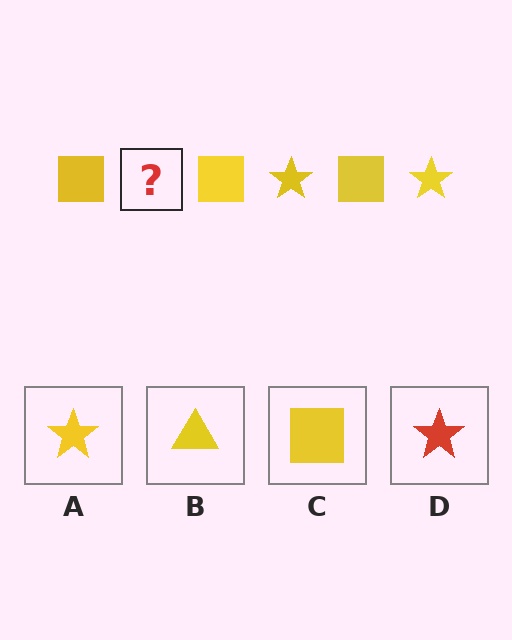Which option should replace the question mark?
Option A.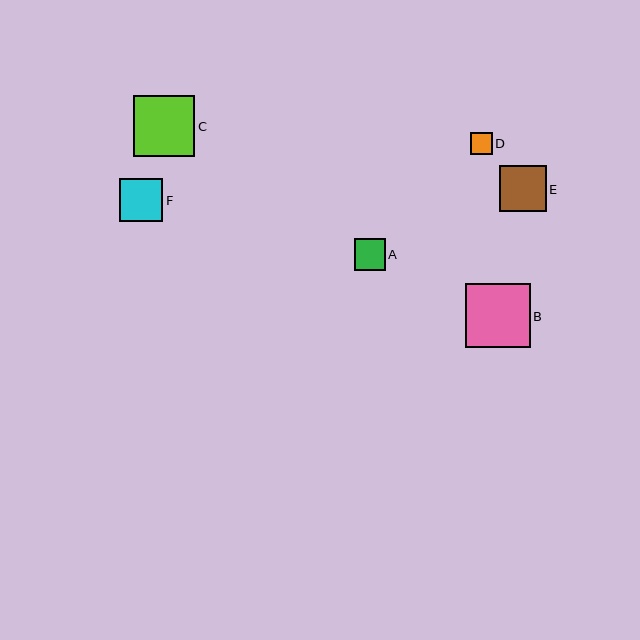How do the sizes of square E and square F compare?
Square E and square F are approximately the same size.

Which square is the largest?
Square B is the largest with a size of approximately 65 pixels.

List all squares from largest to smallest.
From largest to smallest: B, C, E, F, A, D.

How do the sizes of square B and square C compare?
Square B and square C are approximately the same size.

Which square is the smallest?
Square D is the smallest with a size of approximately 21 pixels.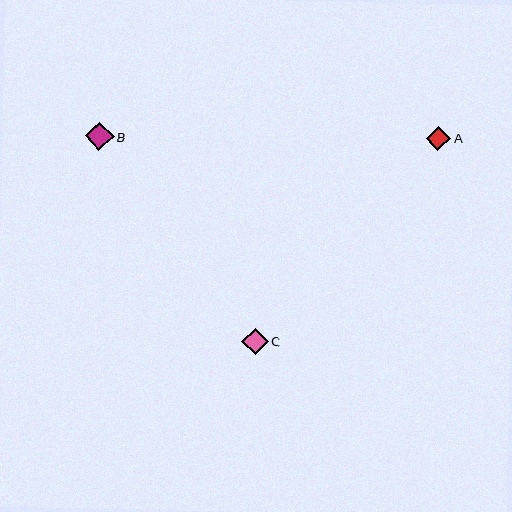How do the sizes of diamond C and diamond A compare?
Diamond C and diamond A are approximately the same size.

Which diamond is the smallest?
Diamond A is the smallest with a size of approximately 24 pixels.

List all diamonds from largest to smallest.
From largest to smallest: B, C, A.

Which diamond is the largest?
Diamond B is the largest with a size of approximately 28 pixels.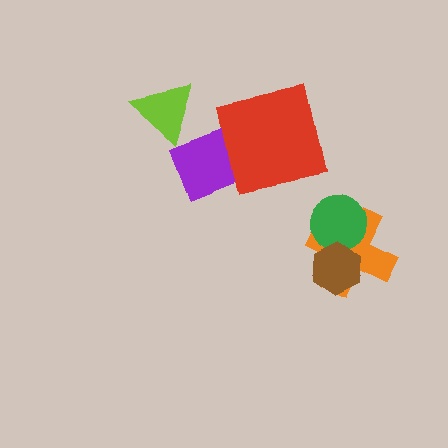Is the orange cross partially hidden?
Yes, it is partially covered by another shape.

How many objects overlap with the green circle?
2 objects overlap with the green circle.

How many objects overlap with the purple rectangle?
2 objects overlap with the purple rectangle.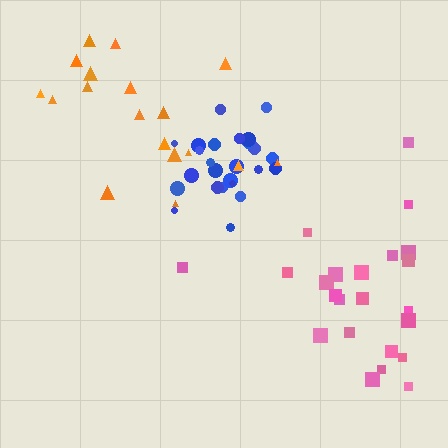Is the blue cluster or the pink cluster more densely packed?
Blue.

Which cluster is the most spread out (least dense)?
Orange.